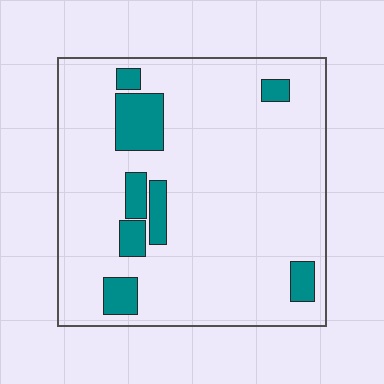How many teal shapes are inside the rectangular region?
8.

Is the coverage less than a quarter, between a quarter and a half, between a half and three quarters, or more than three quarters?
Less than a quarter.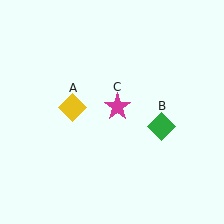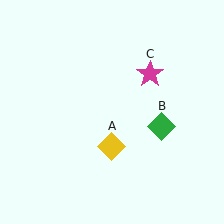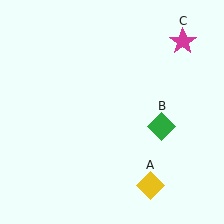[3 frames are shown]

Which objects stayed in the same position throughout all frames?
Green diamond (object B) remained stationary.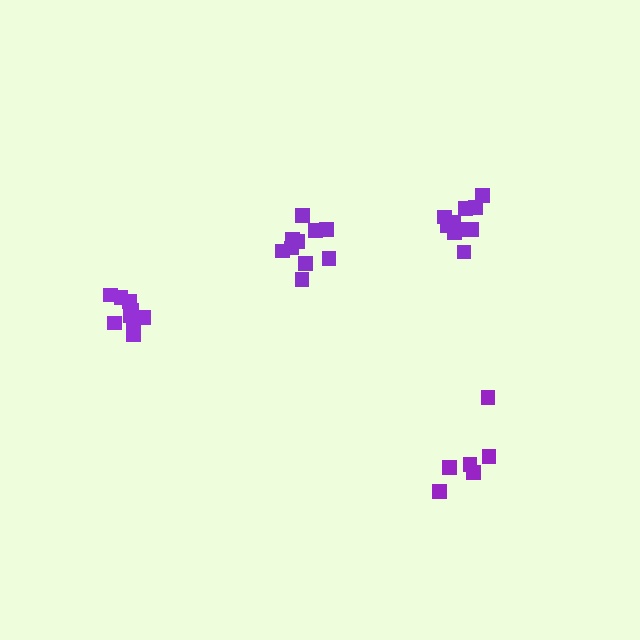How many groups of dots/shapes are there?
There are 4 groups.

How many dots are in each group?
Group 1: 9 dots, Group 2: 6 dots, Group 3: 10 dots, Group 4: 10 dots (35 total).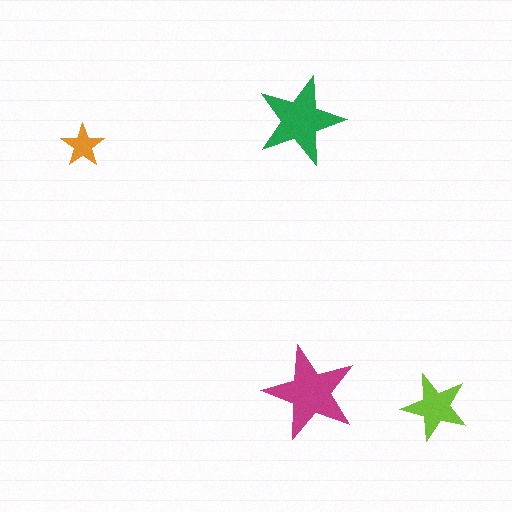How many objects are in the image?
There are 4 objects in the image.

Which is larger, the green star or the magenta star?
The magenta one.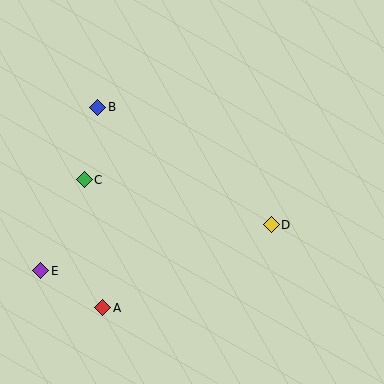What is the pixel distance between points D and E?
The distance between D and E is 235 pixels.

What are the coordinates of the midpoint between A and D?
The midpoint between A and D is at (187, 266).